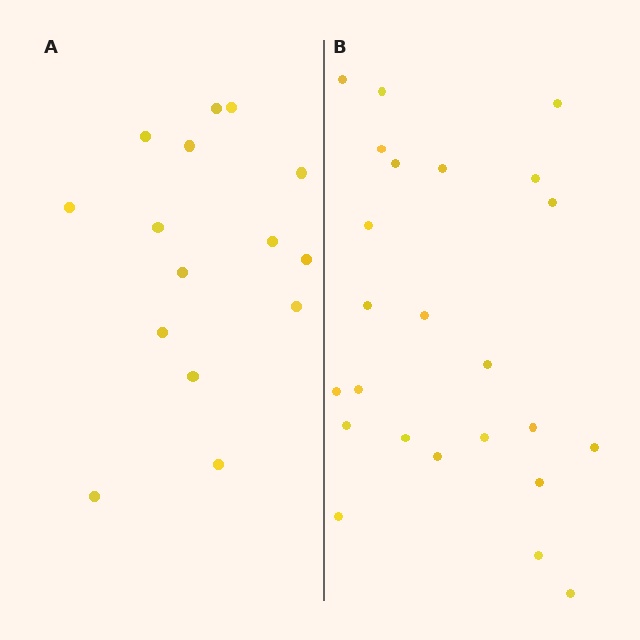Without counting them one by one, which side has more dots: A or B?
Region B (the right region) has more dots.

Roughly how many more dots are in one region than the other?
Region B has roughly 8 or so more dots than region A.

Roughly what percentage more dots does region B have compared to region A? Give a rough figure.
About 60% more.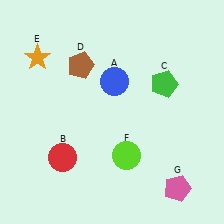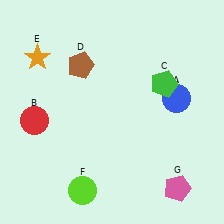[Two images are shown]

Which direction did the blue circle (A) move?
The blue circle (A) moved right.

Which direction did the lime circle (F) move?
The lime circle (F) moved left.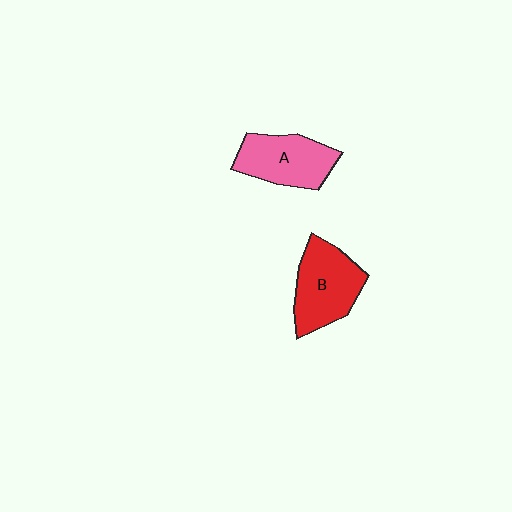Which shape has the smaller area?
Shape A (pink).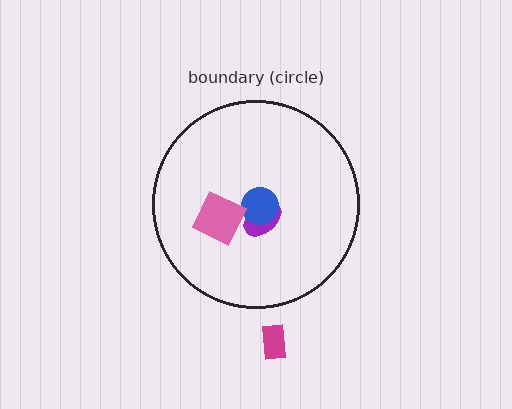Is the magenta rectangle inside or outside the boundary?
Outside.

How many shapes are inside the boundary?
3 inside, 1 outside.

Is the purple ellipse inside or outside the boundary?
Inside.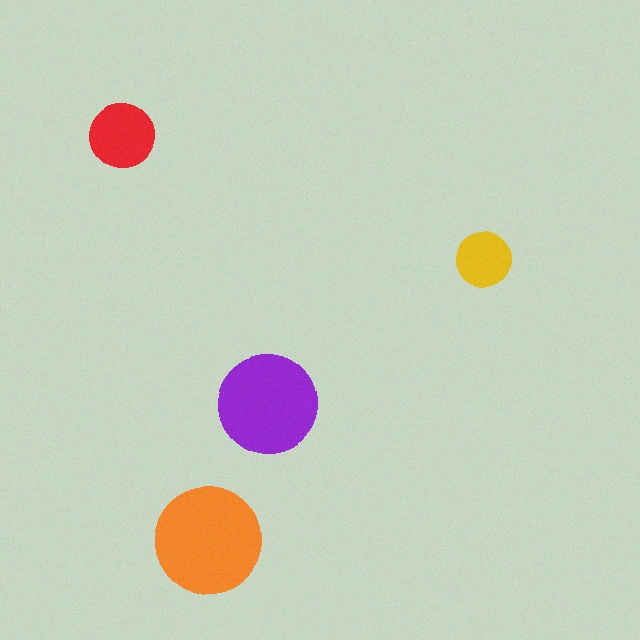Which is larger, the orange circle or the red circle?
The orange one.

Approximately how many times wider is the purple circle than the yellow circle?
About 2 times wider.